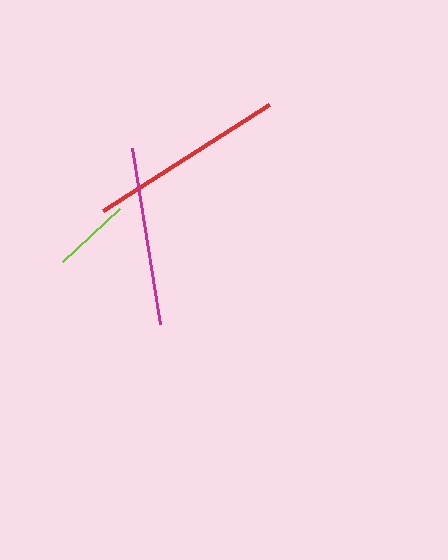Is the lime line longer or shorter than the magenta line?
The magenta line is longer than the lime line.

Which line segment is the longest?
The red line is the longest at approximately 198 pixels.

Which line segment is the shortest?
The lime line is the shortest at approximately 78 pixels.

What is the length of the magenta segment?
The magenta segment is approximately 178 pixels long.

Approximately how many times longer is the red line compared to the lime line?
The red line is approximately 2.5 times the length of the lime line.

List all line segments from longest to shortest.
From longest to shortest: red, magenta, lime.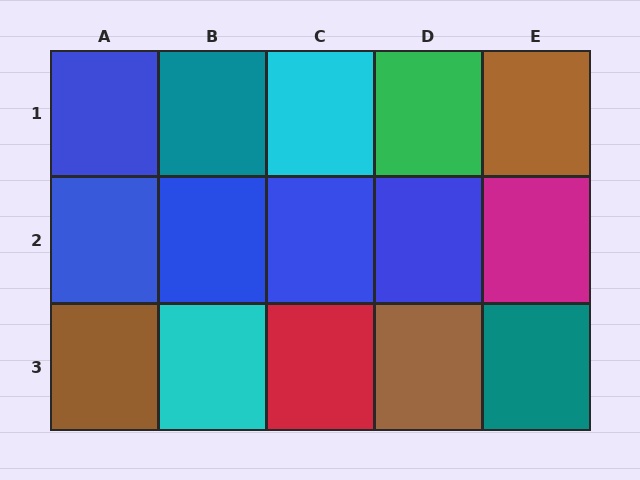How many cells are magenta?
1 cell is magenta.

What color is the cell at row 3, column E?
Teal.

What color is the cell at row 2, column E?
Magenta.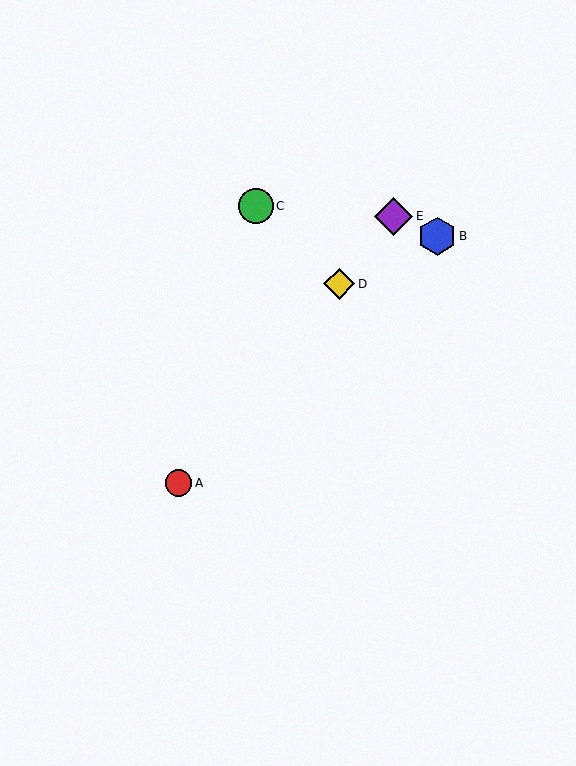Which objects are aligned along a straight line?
Objects A, D, E are aligned along a straight line.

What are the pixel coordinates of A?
Object A is at (178, 483).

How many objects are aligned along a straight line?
3 objects (A, D, E) are aligned along a straight line.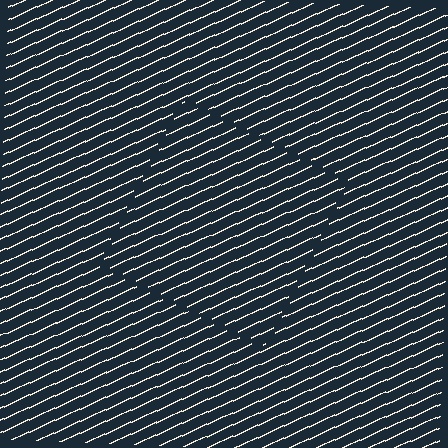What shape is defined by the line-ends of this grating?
An illusory square. The interior of the shape contains the same grating, shifted by half a period — the contour is defined by the phase discontinuity where line-ends from the inner and outer gratings abut.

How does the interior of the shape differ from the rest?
The interior of the shape contains the same grating, shifted by half a period — the contour is defined by the phase discontinuity where line-ends from the inner and outer gratings abut.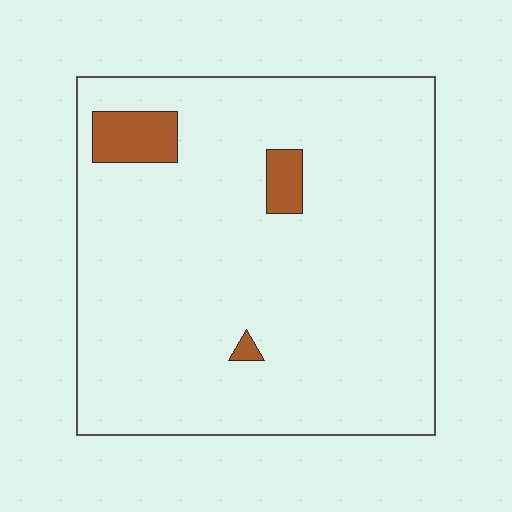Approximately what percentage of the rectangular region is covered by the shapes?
Approximately 5%.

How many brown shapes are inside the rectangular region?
3.